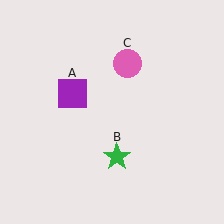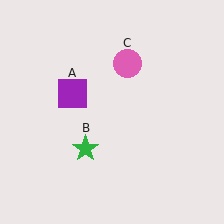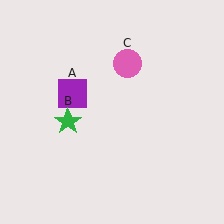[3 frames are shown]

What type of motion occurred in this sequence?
The green star (object B) rotated clockwise around the center of the scene.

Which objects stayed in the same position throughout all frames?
Purple square (object A) and pink circle (object C) remained stationary.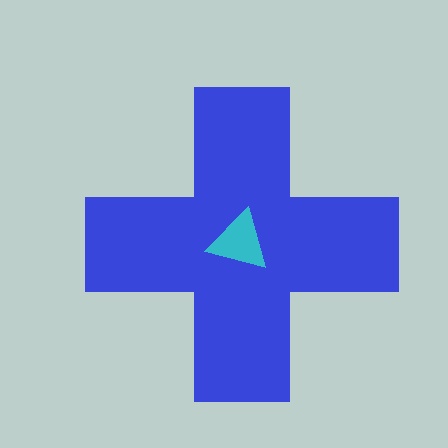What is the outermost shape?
The blue cross.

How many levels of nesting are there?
2.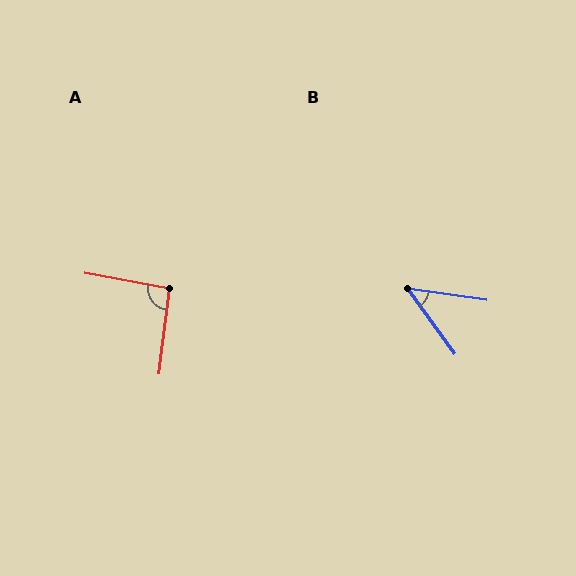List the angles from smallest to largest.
B (46°), A (94°).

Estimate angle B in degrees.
Approximately 46 degrees.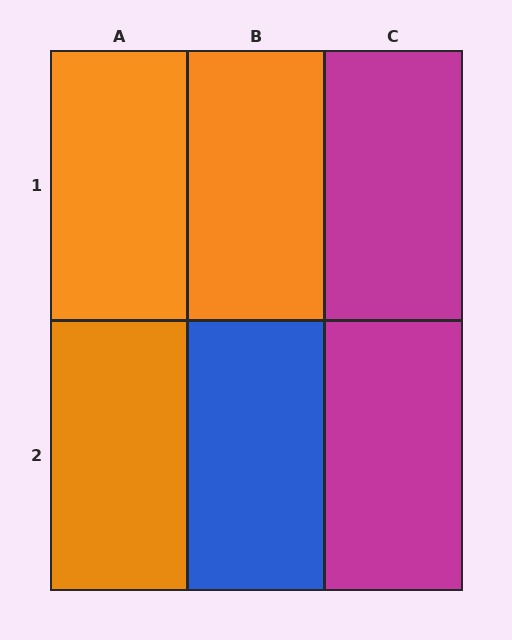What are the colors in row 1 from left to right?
Orange, orange, magenta.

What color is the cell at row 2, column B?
Blue.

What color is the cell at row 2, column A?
Orange.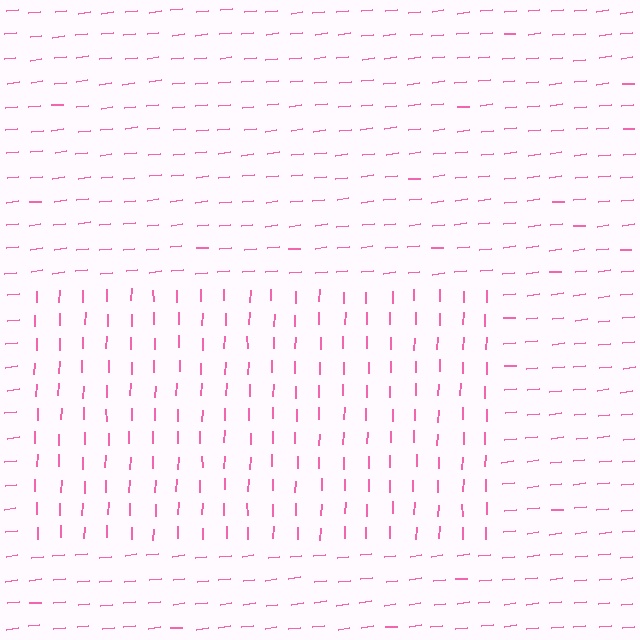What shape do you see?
I see a rectangle.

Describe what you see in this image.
The image is filled with small pink line segments. A rectangle region in the image has lines oriented differently from the surrounding lines, creating a visible texture boundary.